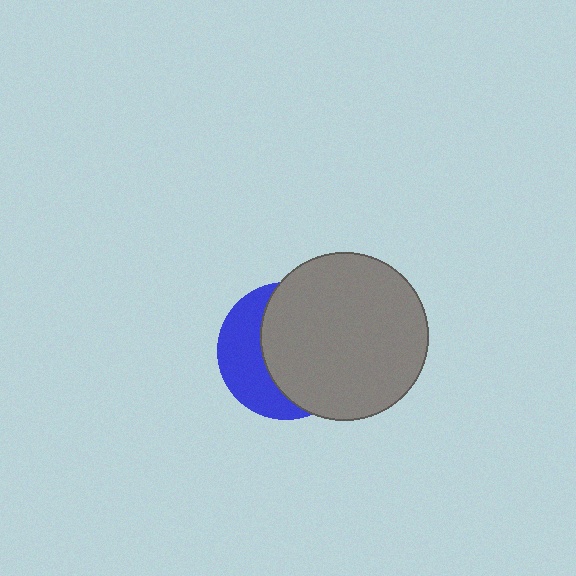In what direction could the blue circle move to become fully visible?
The blue circle could move left. That would shift it out from behind the gray circle entirely.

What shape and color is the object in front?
The object in front is a gray circle.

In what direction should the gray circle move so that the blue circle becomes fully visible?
The gray circle should move right. That is the shortest direction to clear the overlap and leave the blue circle fully visible.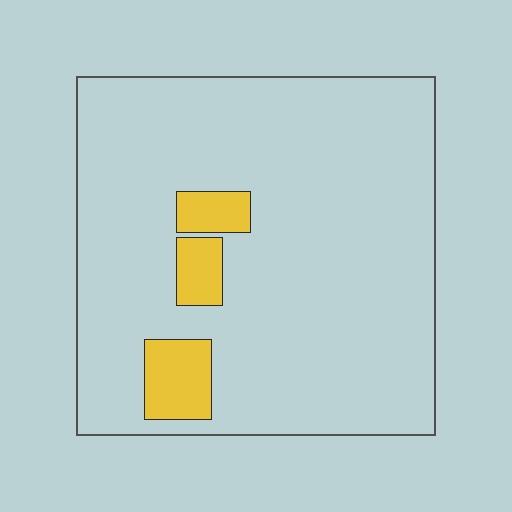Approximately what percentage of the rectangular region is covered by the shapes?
Approximately 10%.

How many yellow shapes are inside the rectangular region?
3.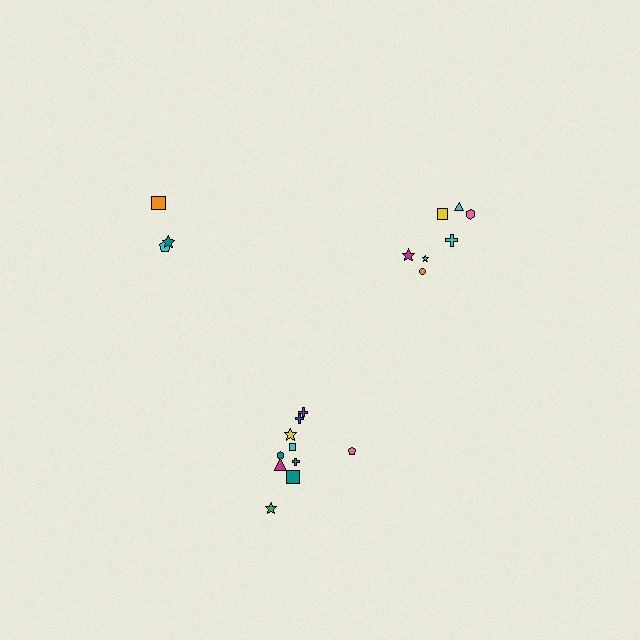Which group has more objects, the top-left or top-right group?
The top-right group.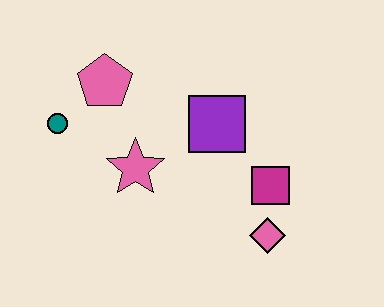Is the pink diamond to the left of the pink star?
No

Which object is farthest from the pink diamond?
The teal circle is farthest from the pink diamond.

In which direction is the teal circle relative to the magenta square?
The teal circle is to the left of the magenta square.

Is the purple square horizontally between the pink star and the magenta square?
Yes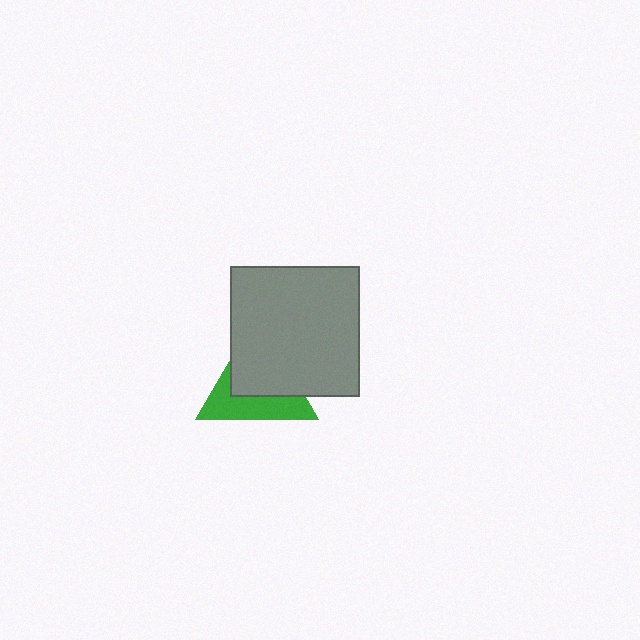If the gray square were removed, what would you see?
You would see the complete green triangle.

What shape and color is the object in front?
The object in front is a gray square.